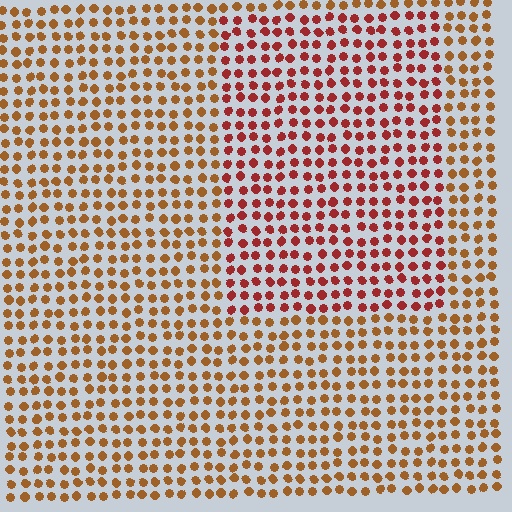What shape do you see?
I see a rectangle.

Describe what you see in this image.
The image is filled with small brown elements in a uniform arrangement. A rectangle-shaped region is visible where the elements are tinted to a slightly different hue, forming a subtle color boundary.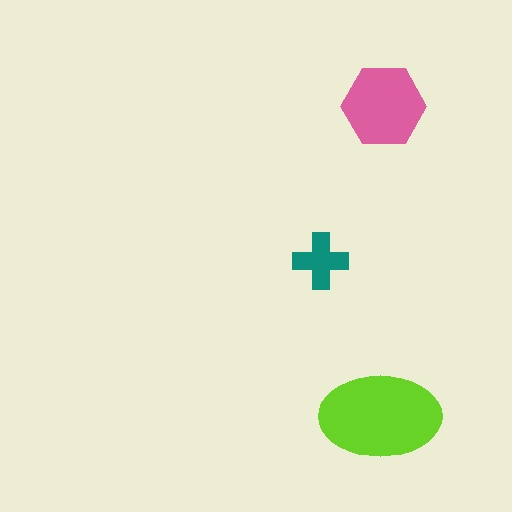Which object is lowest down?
The lime ellipse is bottommost.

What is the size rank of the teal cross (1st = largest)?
3rd.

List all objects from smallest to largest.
The teal cross, the pink hexagon, the lime ellipse.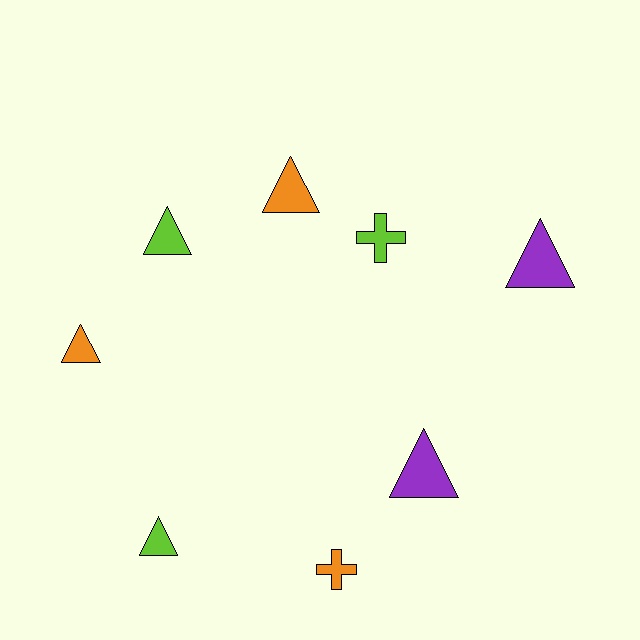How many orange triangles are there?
There are 2 orange triangles.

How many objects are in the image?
There are 8 objects.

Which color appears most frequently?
Lime, with 3 objects.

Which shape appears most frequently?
Triangle, with 6 objects.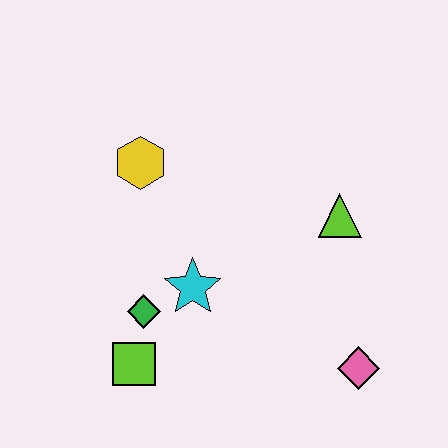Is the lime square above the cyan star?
No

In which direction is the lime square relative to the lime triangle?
The lime square is to the left of the lime triangle.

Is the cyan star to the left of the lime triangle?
Yes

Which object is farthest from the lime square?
The lime triangle is farthest from the lime square.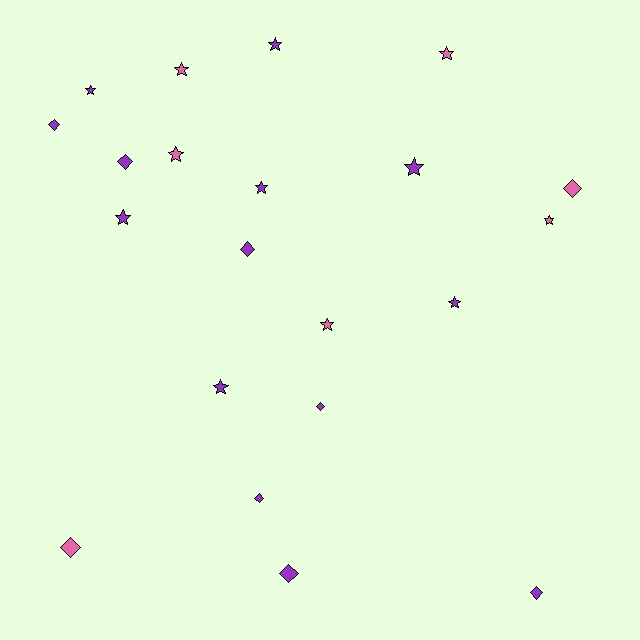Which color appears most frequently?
Purple, with 14 objects.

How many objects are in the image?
There are 21 objects.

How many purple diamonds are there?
There are 7 purple diamonds.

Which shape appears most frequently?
Star, with 12 objects.